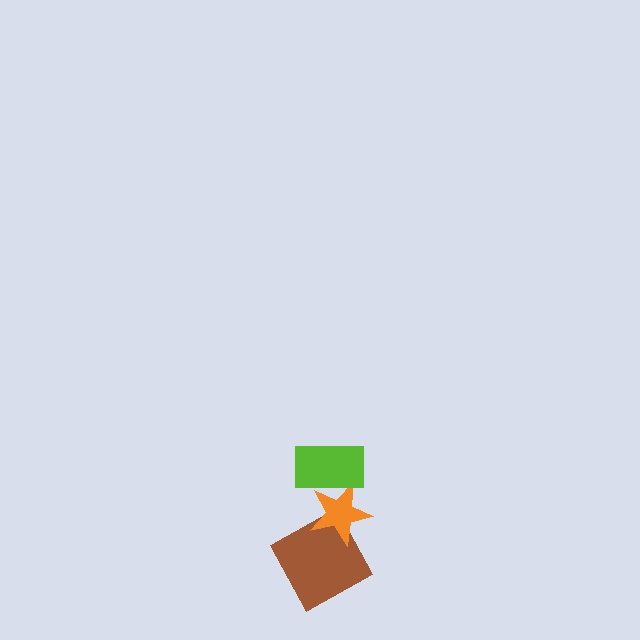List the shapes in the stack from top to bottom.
From top to bottom: the lime rectangle, the orange star, the brown square.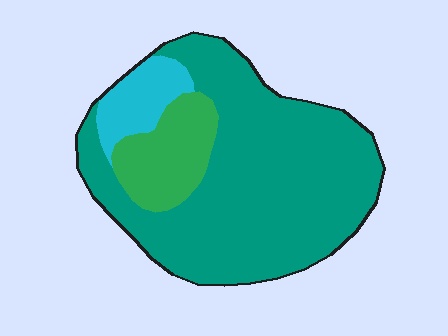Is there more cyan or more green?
Green.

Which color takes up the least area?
Cyan, at roughly 10%.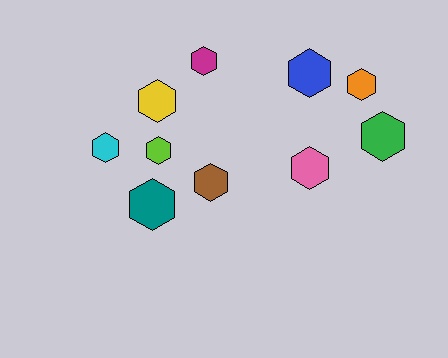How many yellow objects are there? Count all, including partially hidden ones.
There is 1 yellow object.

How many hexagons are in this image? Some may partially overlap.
There are 10 hexagons.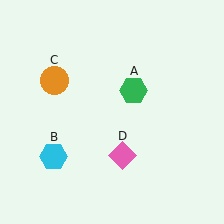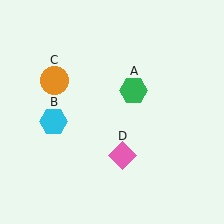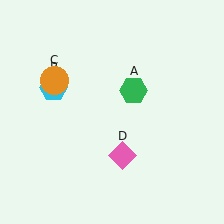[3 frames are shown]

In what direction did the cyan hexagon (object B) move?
The cyan hexagon (object B) moved up.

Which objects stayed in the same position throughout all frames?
Green hexagon (object A) and orange circle (object C) and pink diamond (object D) remained stationary.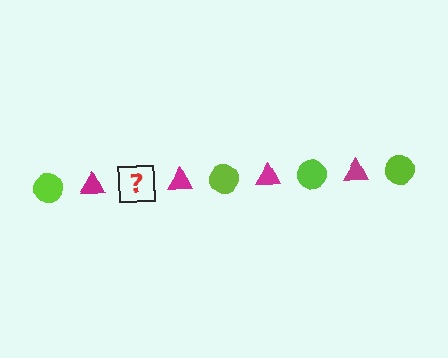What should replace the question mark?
The question mark should be replaced with a lime circle.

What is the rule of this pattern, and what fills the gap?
The rule is that the pattern alternates between lime circle and magenta triangle. The gap should be filled with a lime circle.